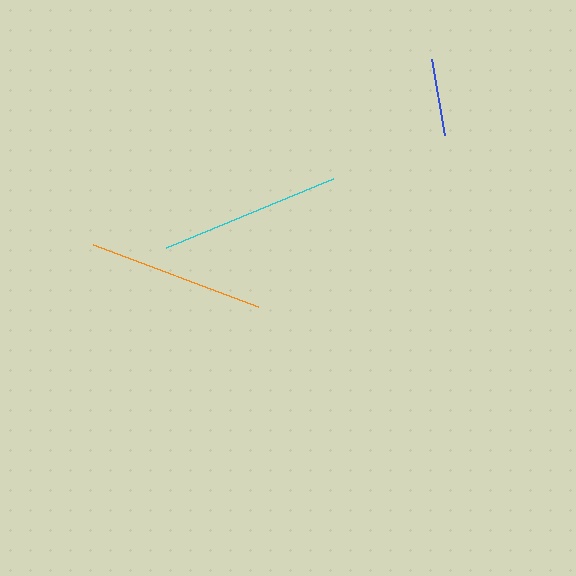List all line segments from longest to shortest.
From longest to shortest: cyan, orange, blue.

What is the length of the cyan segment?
The cyan segment is approximately 180 pixels long.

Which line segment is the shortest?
The blue line is the shortest at approximately 78 pixels.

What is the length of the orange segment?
The orange segment is approximately 176 pixels long.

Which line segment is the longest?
The cyan line is the longest at approximately 180 pixels.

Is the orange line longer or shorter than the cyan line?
The cyan line is longer than the orange line.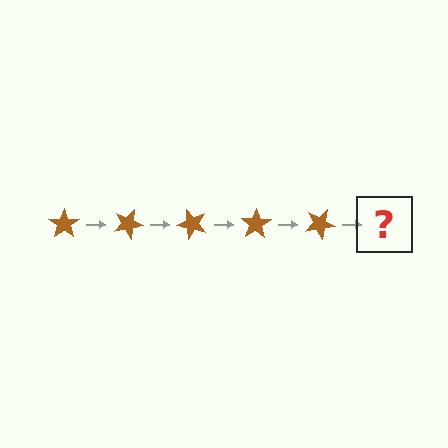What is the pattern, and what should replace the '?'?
The pattern is that the star rotates 25 degrees each step. The '?' should be a brown star rotated 125 degrees.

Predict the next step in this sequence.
The next step is a brown star rotated 125 degrees.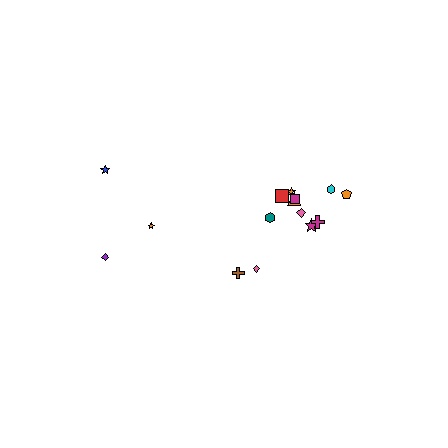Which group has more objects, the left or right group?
The right group.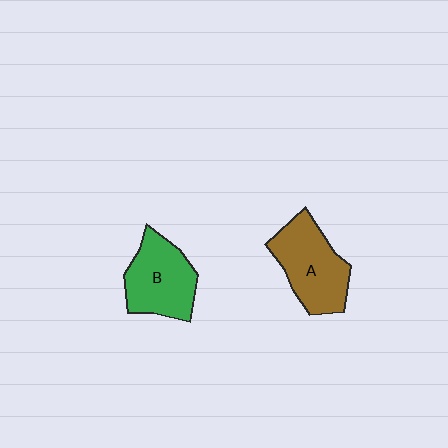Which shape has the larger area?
Shape A (brown).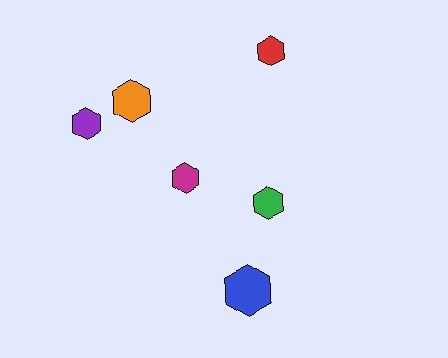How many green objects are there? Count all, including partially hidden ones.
There is 1 green object.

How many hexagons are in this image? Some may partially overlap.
There are 6 hexagons.